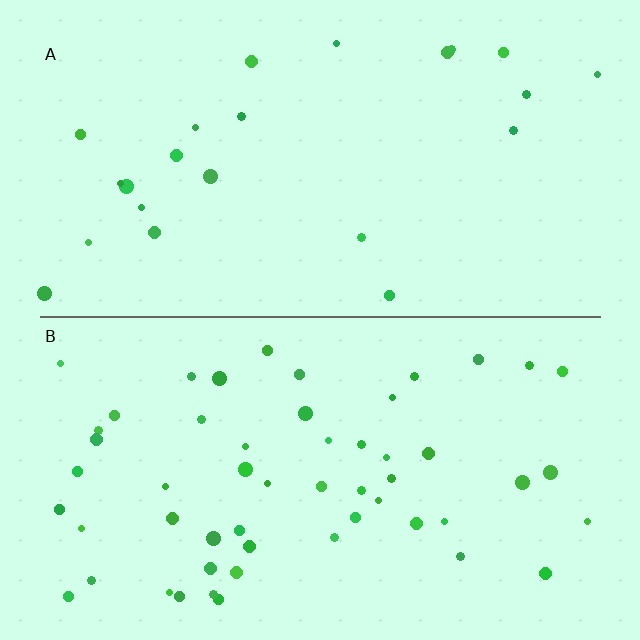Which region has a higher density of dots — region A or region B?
B (the bottom).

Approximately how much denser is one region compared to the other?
Approximately 2.4× — region B over region A.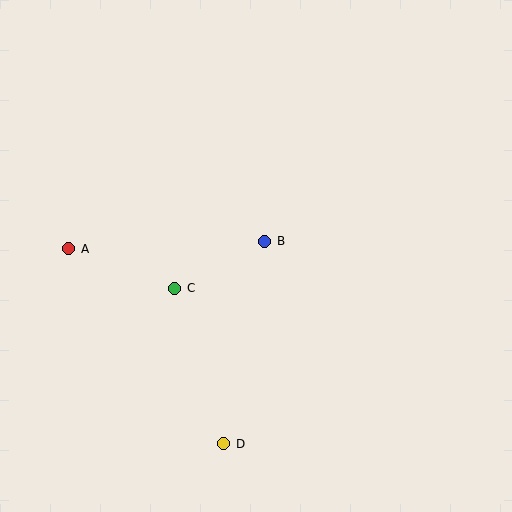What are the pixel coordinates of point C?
Point C is at (175, 288).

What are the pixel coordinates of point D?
Point D is at (224, 444).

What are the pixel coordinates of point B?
Point B is at (265, 241).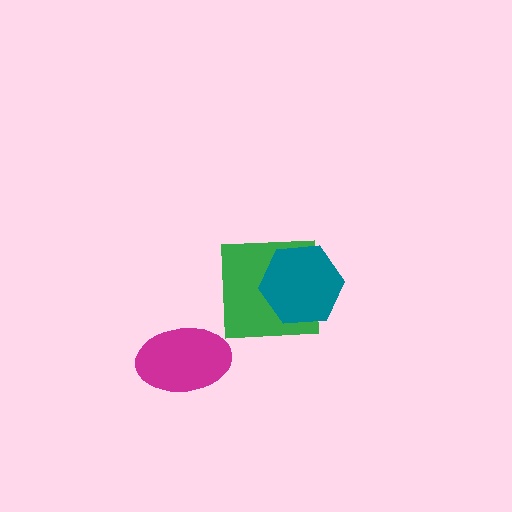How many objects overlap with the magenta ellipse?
0 objects overlap with the magenta ellipse.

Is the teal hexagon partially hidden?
No, no other shape covers it.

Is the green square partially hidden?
Yes, it is partially covered by another shape.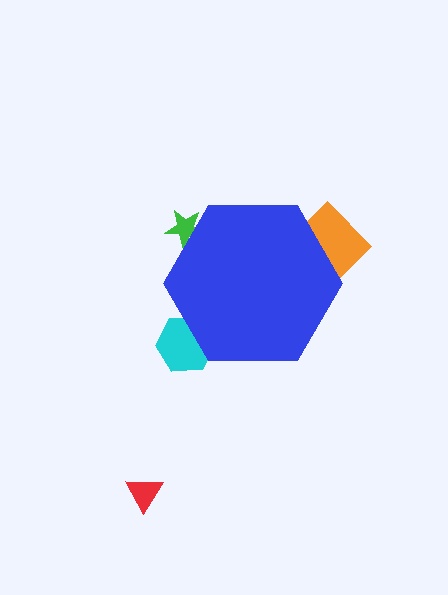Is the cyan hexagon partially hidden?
Yes, the cyan hexagon is partially hidden behind the blue hexagon.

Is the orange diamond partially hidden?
Yes, the orange diamond is partially hidden behind the blue hexagon.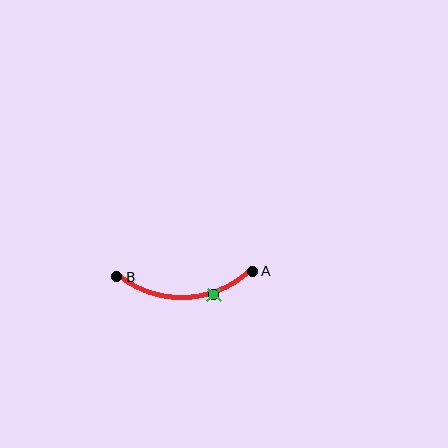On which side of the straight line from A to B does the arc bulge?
The arc bulges below the straight line connecting A and B.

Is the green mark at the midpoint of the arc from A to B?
No. The green mark lies on the arc but is closer to endpoint A. The arc midpoint would be at the point on the curve equidistant along the arc from both A and B.